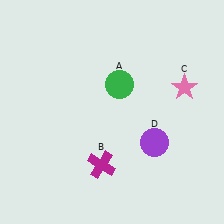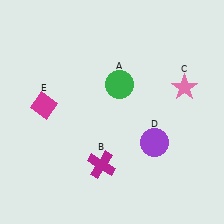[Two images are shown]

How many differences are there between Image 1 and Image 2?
There is 1 difference between the two images.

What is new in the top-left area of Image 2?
A magenta diamond (E) was added in the top-left area of Image 2.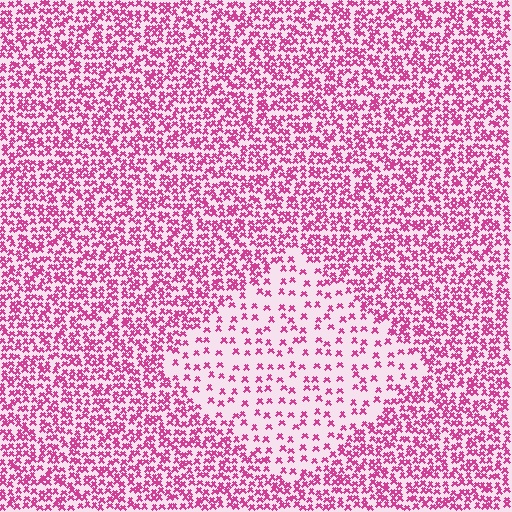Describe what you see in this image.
The image contains small magenta elements arranged at two different densities. A diamond-shaped region is visible where the elements are less densely packed than the surrounding area.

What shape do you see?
I see a diamond.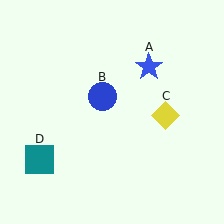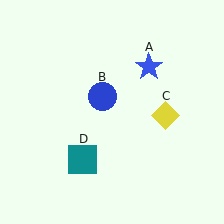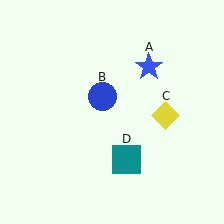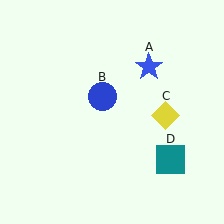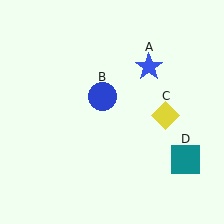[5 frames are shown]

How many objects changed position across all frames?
1 object changed position: teal square (object D).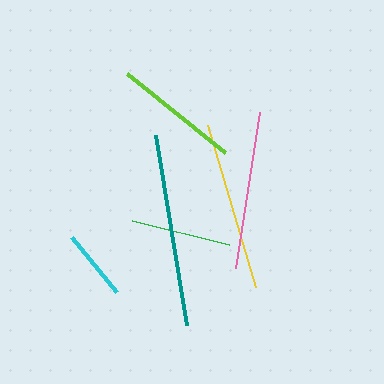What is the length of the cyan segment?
The cyan segment is approximately 72 pixels long.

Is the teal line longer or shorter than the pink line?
The teal line is longer than the pink line.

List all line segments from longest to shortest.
From longest to shortest: teal, yellow, pink, lime, green, cyan.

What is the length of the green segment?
The green segment is approximately 99 pixels long.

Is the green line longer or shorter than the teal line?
The teal line is longer than the green line.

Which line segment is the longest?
The teal line is the longest at approximately 192 pixels.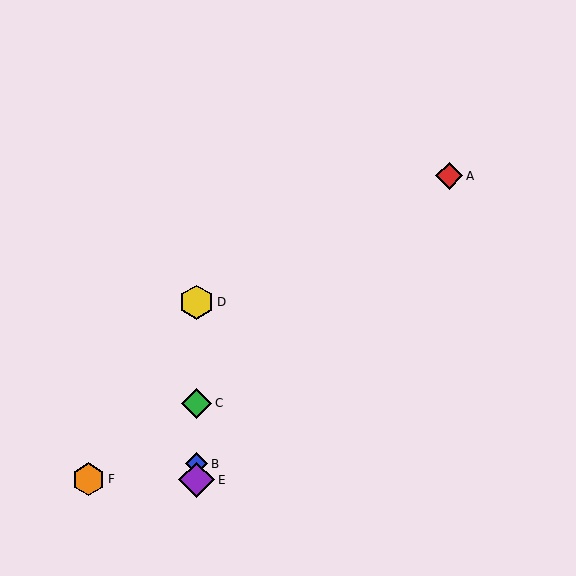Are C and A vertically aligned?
No, C is at x≈197 and A is at x≈449.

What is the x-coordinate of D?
Object D is at x≈197.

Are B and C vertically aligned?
Yes, both are at x≈197.